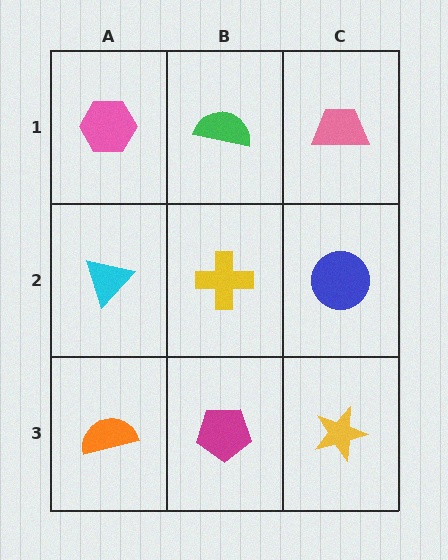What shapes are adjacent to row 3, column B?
A yellow cross (row 2, column B), an orange semicircle (row 3, column A), a yellow star (row 3, column C).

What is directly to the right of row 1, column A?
A green semicircle.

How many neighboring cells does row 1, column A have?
2.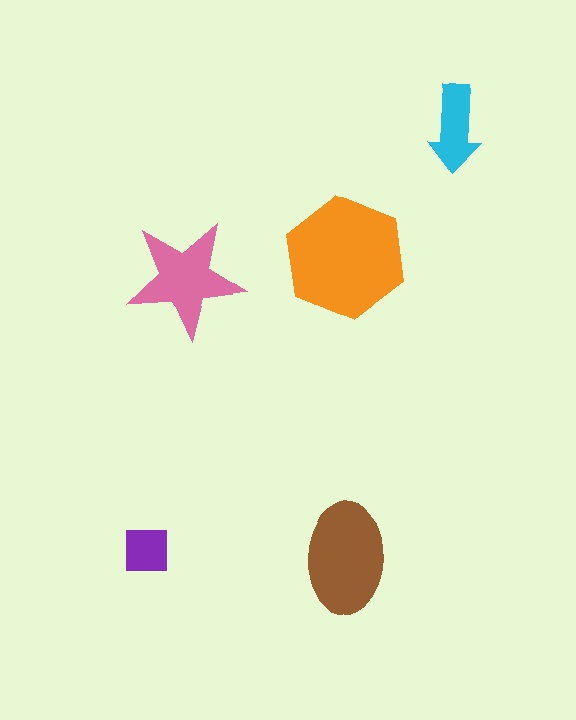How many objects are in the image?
There are 5 objects in the image.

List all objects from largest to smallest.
The orange hexagon, the brown ellipse, the pink star, the cyan arrow, the purple square.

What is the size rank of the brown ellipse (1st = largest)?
2nd.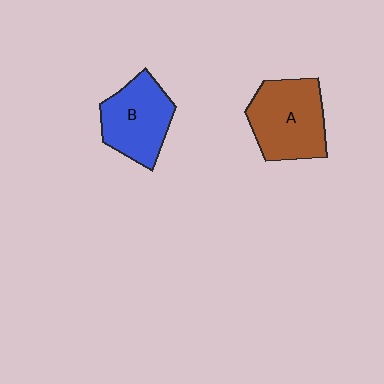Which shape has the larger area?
Shape A (brown).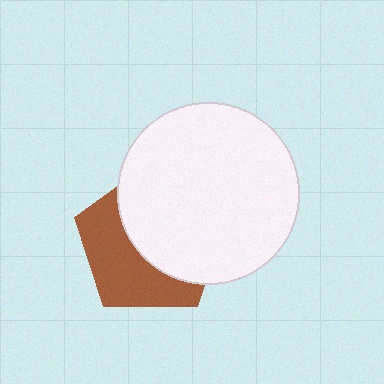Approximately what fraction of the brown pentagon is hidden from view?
Roughly 55% of the brown pentagon is hidden behind the white circle.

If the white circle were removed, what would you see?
You would see the complete brown pentagon.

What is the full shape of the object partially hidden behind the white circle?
The partially hidden object is a brown pentagon.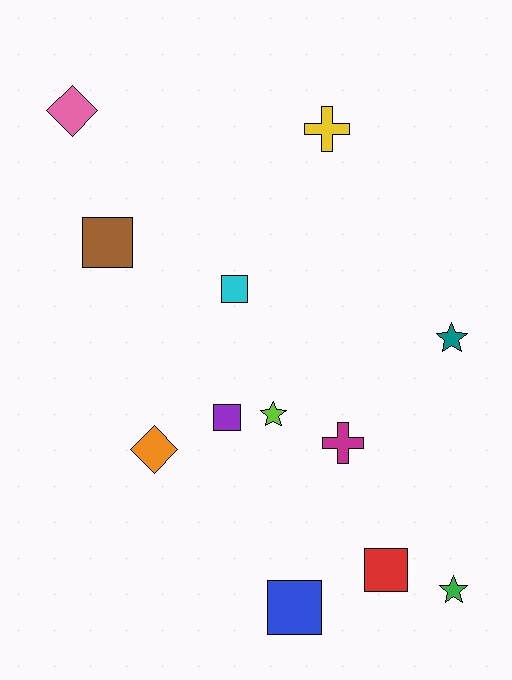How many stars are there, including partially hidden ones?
There are 3 stars.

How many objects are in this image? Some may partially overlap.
There are 12 objects.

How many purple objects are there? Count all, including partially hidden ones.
There is 1 purple object.